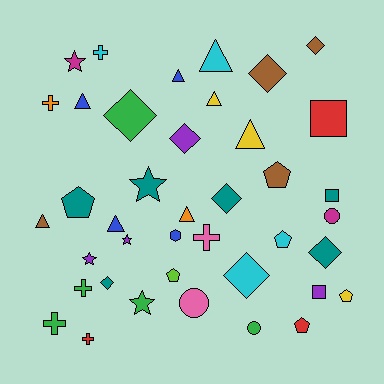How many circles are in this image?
There are 3 circles.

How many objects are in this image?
There are 40 objects.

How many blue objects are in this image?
There are 4 blue objects.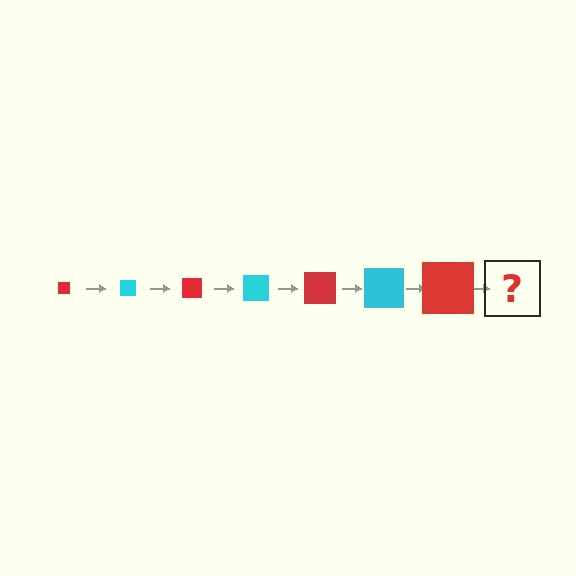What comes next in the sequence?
The next element should be a cyan square, larger than the previous one.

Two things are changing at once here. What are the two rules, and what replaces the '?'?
The two rules are that the square grows larger each step and the color cycles through red and cyan. The '?' should be a cyan square, larger than the previous one.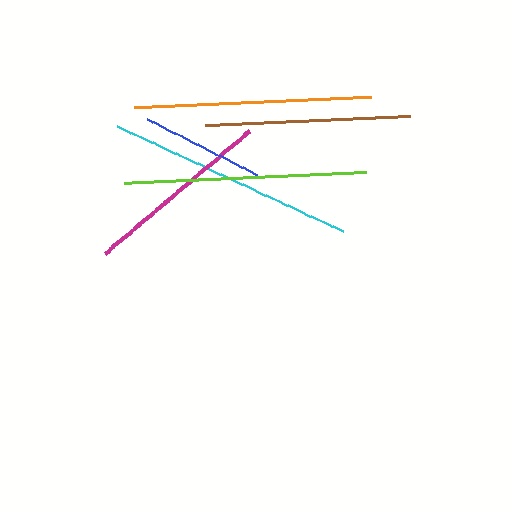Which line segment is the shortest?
The blue line is the shortest at approximately 124 pixels.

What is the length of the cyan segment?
The cyan segment is approximately 249 pixels long.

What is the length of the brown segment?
The brown segment is approximately 205 pixels long.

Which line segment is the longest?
The cyan line is the longest at approximately 249 pixels.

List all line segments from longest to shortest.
From longest to shortest: cyan, lime, orange, brown, magenta, blue.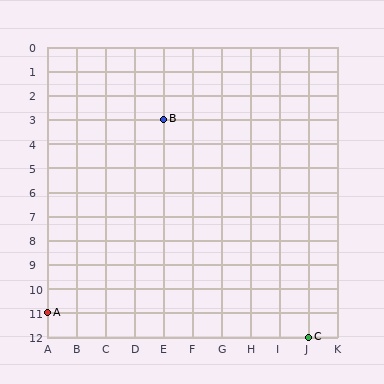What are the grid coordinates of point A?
Point A is at grid coordinates (A, 11).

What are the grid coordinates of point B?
Point B is at grid coordinates (E, 3).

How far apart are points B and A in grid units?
Points B and A are 4 columns and 8 rows apart (about 8.9 grid units diagonally).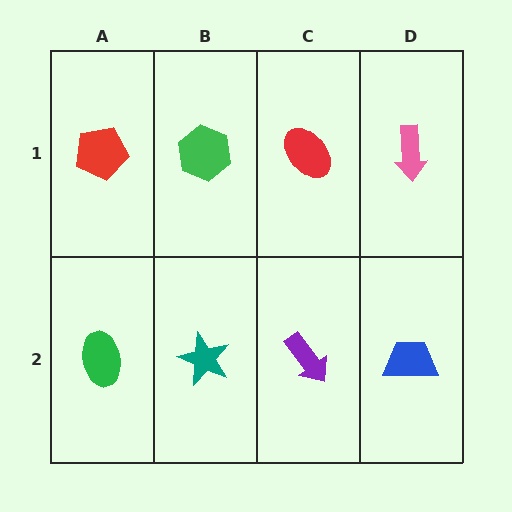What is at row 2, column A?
A green ellipse.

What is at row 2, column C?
A purple arrow.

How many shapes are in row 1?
4 shapes.